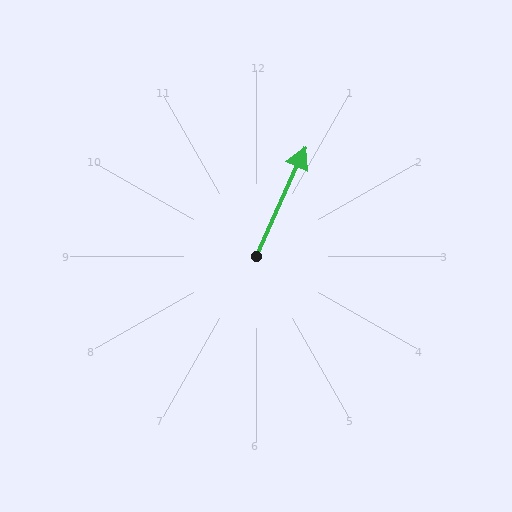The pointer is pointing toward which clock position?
Roughly 1 o'clock.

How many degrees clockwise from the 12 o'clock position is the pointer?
Approximately 24 degrees.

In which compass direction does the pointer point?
Northeast.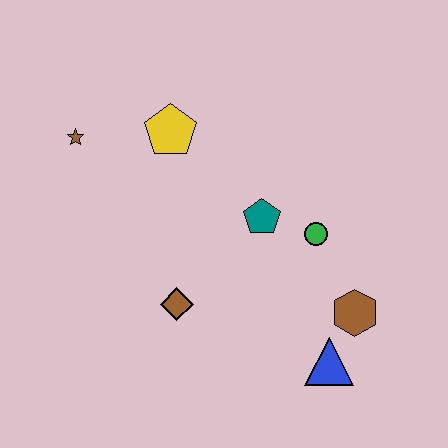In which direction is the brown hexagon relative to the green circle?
The brown hexagon is below the green circle.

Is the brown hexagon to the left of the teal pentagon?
No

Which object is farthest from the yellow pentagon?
The blue triangle is farthest from the yellow pentagon.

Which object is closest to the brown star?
The yellow pentagon is closest to the brown star.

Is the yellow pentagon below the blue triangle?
No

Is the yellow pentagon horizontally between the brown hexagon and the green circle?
No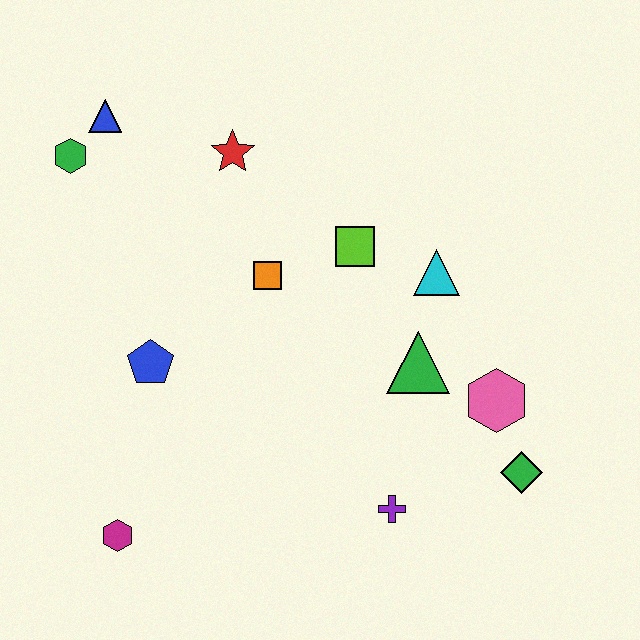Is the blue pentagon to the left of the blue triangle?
No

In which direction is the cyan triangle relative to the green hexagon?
The cyan triangle is to the right of the green hexagon.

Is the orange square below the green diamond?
No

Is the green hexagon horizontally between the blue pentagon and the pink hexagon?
No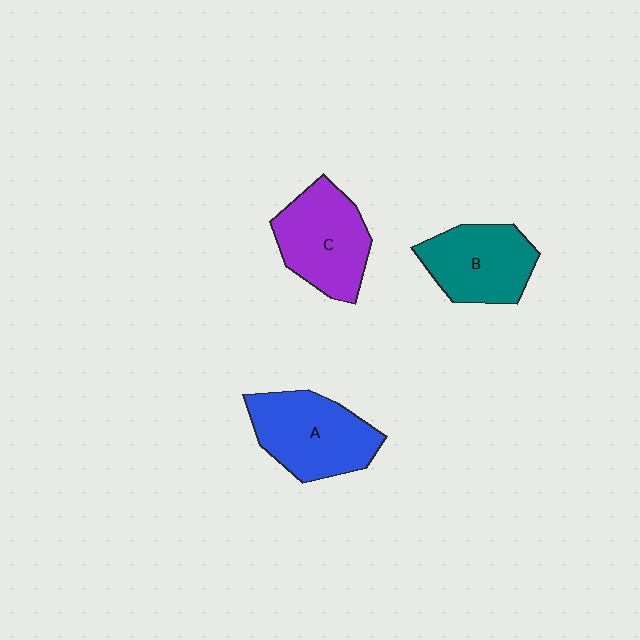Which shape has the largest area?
Shape A (blue).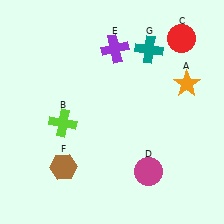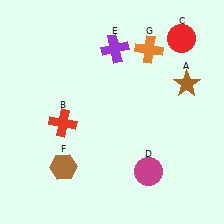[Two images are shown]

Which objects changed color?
A changed from orange to brown. B changed from lime to red. G changed from teal to orange.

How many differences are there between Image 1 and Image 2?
There are 3 differences between the two images.